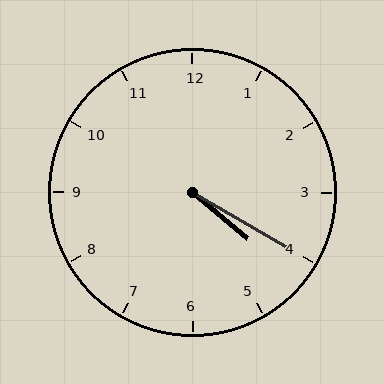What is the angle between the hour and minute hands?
Approximately 10 degrees.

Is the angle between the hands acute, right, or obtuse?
It is acute.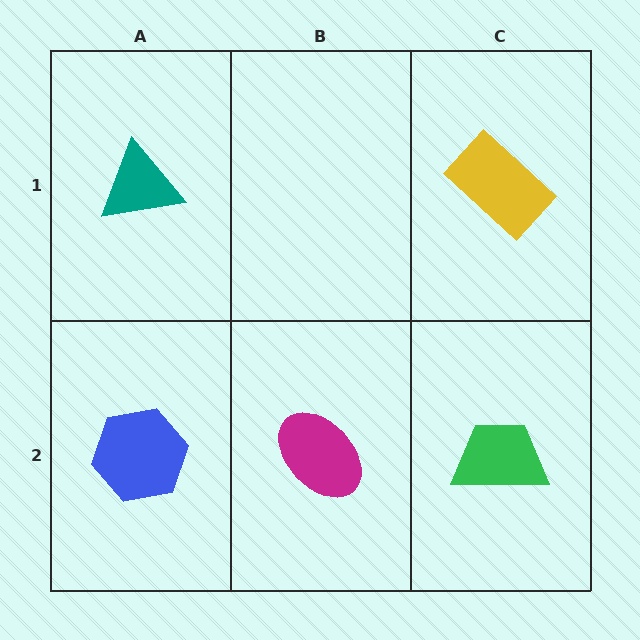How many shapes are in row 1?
2 shapes.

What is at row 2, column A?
A blue hexagon.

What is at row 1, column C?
A yellow rectangle.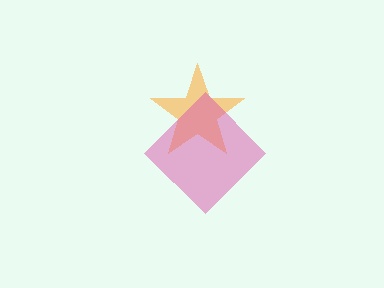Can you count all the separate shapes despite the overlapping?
Yes, there are 2 separate shapes.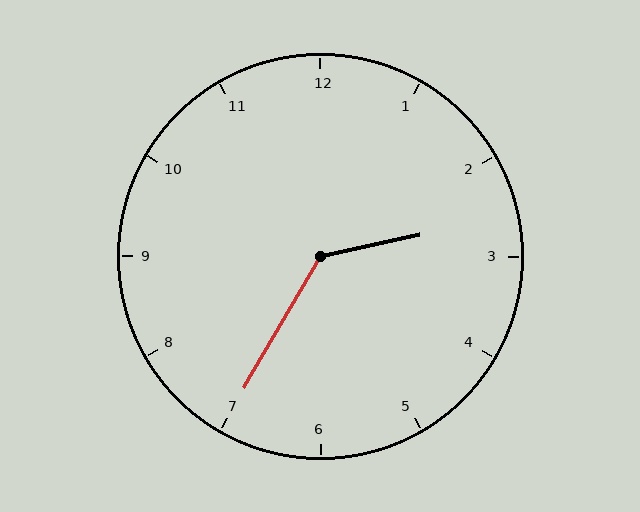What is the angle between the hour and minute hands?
Approximately 132 degrees.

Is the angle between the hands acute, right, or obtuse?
It is obtuse.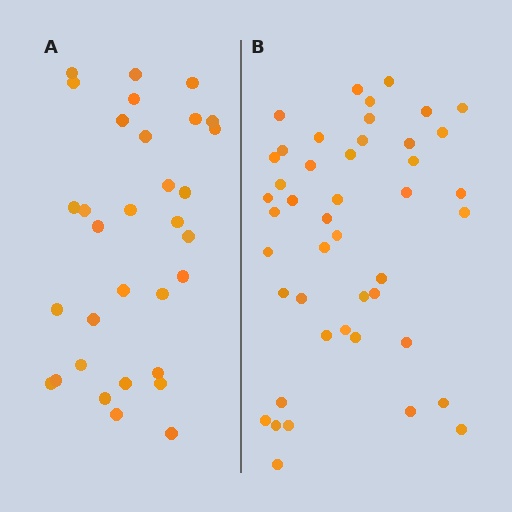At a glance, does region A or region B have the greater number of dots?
Region B (the right region) has more dots.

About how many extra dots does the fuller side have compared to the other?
Region B has approximately 15 more dots than region A.